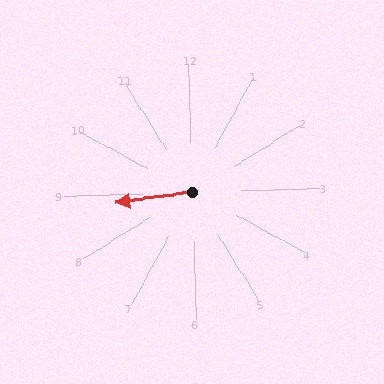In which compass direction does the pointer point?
West.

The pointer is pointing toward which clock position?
Roughly 9 o'clock.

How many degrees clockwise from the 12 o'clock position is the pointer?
Approximately 264 degrees.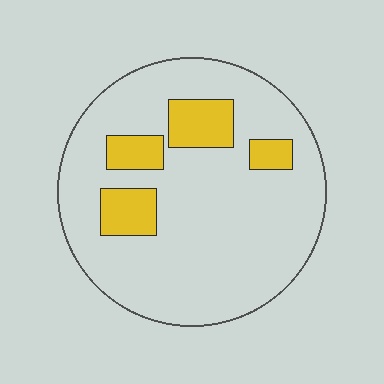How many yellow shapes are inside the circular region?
4.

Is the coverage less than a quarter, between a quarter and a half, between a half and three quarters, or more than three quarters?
Less than a quarter.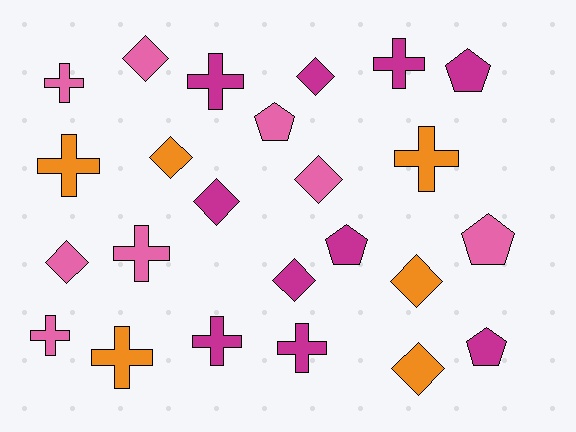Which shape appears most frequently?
Cross, with 10 objects.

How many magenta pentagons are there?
There are 3 magenta pentagons.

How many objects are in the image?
There are 24 objects.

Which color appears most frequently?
Magenta, with 10 objects.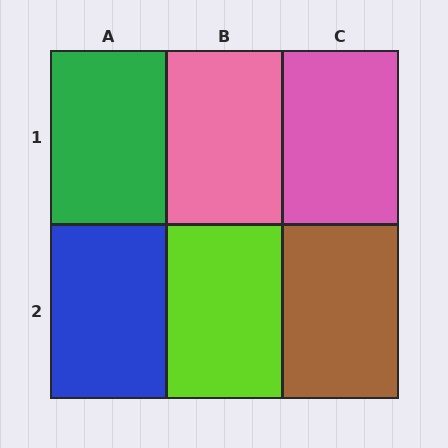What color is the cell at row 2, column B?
Lime.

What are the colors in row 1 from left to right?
Green, pink, pink.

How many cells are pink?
2 cells are pink.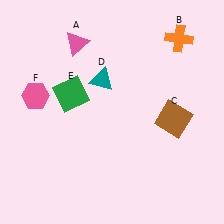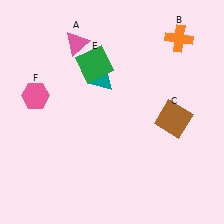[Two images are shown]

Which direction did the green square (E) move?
The green square (E) moved up.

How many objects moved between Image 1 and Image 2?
1 object moved between the two images.